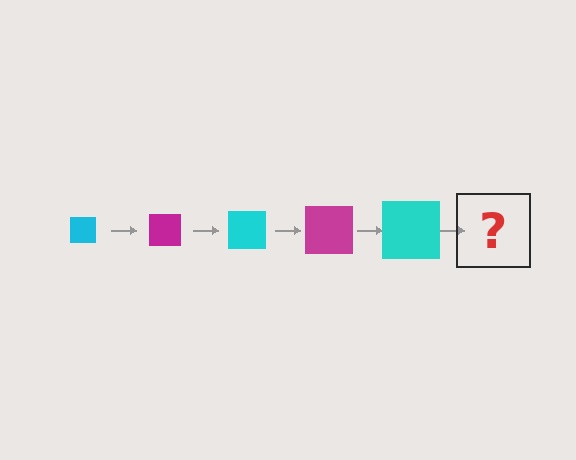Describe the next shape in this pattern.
It should be a magenta square, larger than the previous one.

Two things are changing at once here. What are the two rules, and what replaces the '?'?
The two rules are that the square grows larger each step and the color cycles through cyan and magenta. The '?' should be a magenta square, larger than the previous one.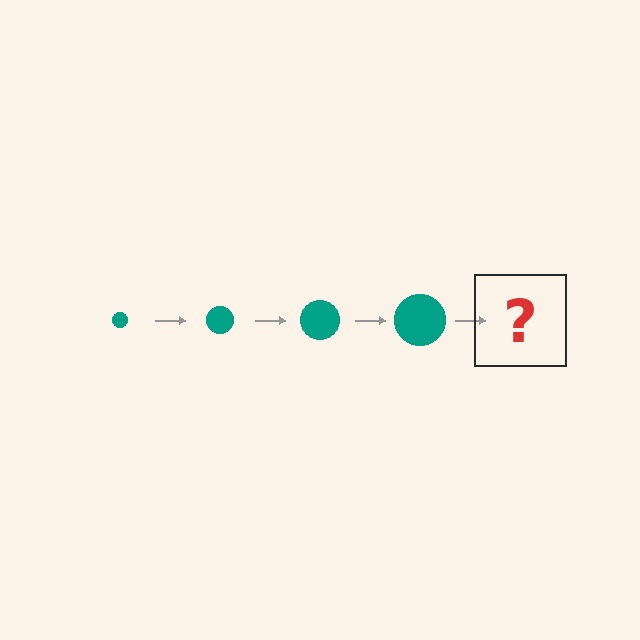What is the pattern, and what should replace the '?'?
The pattern is that the circle gets progressively larger each step. The '?' should be a teal circle, larger than the previous one.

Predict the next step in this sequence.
The next step is a teal circle, larger than the previous one.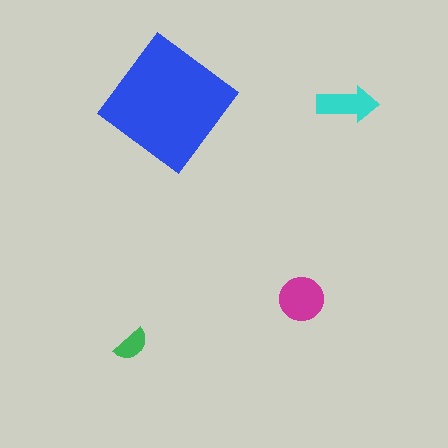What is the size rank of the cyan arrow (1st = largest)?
3rd.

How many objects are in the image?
There are 4 objects in the image.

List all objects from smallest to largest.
The green semicircle, the cyan arrow, the magenta circle, the blue diamond.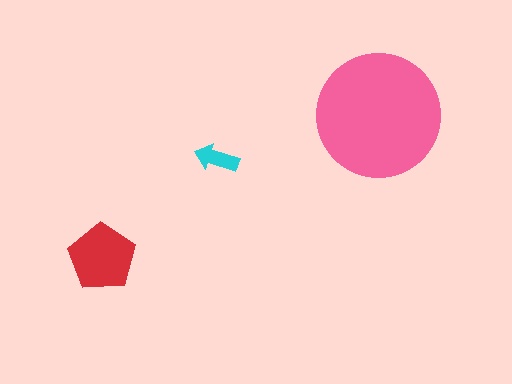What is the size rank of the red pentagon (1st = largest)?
2nd.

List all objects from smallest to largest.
The cyan arrow, the red pentagon, the pink circle.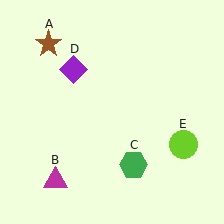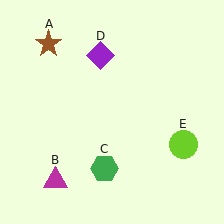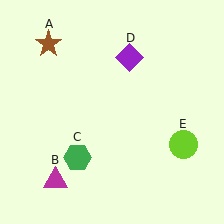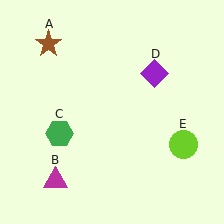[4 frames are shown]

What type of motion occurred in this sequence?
The green hexagon (object C), purple diamond (object D) rotated clockwise around the center of the scene.